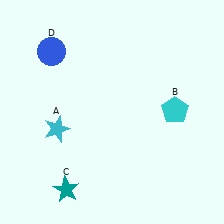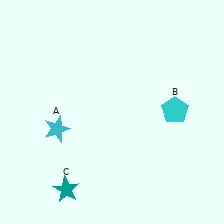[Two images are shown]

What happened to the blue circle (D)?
The blue circle (D) was removed in Image 2. It was in the top-left area of Image 1.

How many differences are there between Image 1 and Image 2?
There is 1 difference between the two images.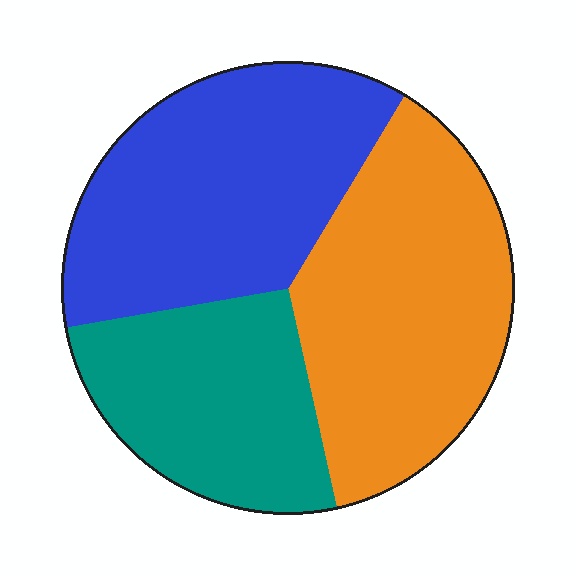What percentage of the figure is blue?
Blue covers around 35% of the figure.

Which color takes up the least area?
Teal, at roughly 25%.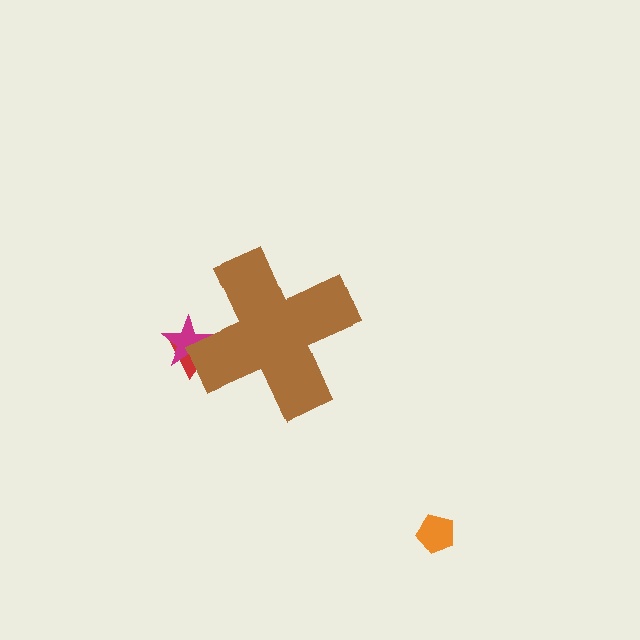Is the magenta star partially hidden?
Yes, the magenta star is partially hidden behind the brown cross.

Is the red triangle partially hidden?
Yes, the red triangle is partially hidden behind the brown cross.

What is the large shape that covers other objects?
A brown cross.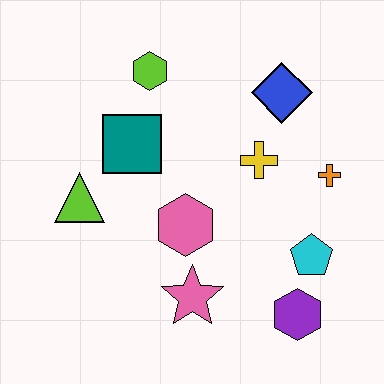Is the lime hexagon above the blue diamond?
Yes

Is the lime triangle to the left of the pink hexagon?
Yes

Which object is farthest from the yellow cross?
The lime triangle is farthest from the yellow cross.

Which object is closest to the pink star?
The pink hexagon is closest to the pink star.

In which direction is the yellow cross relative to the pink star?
The yellow cross is above the pink star.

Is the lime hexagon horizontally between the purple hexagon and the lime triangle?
Yes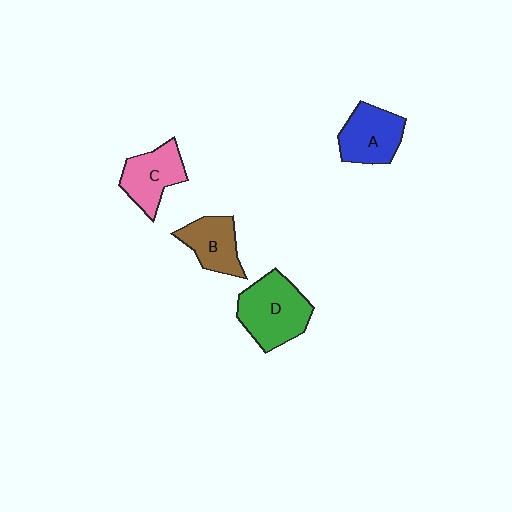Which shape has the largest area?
Shape D (green).